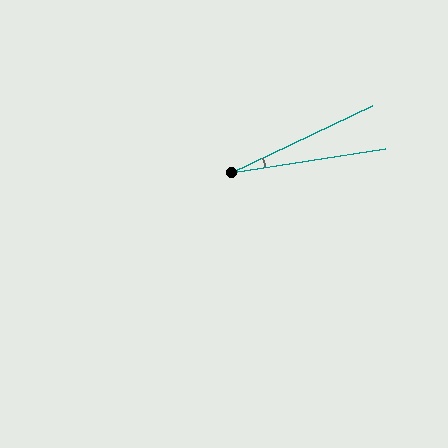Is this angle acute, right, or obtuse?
It is acute.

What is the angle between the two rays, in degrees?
Approximately 17 degrees.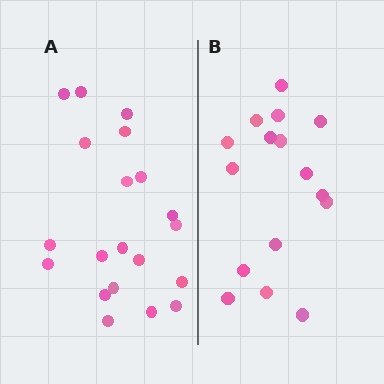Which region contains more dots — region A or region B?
Region A (the left region) has more dots.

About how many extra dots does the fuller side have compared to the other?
Region A has about 4 more dots than region B.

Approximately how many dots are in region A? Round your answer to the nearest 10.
About 20 dots.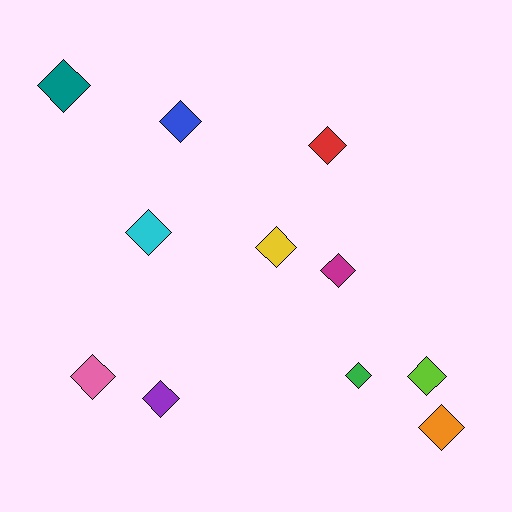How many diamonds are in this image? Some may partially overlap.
There are 11 diamonds.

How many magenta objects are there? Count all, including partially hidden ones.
There is 1 magenta object.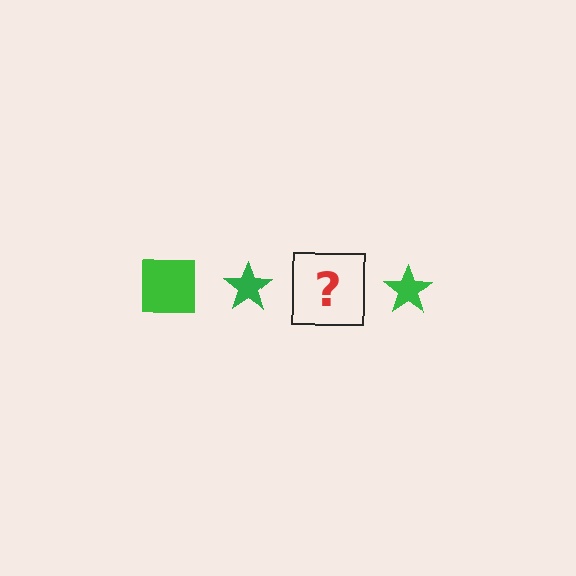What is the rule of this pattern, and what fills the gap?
The rule is that the pattern cycles through square, star shapes in green. The gap should be filled with a green square.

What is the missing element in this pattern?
The missing element is a green square.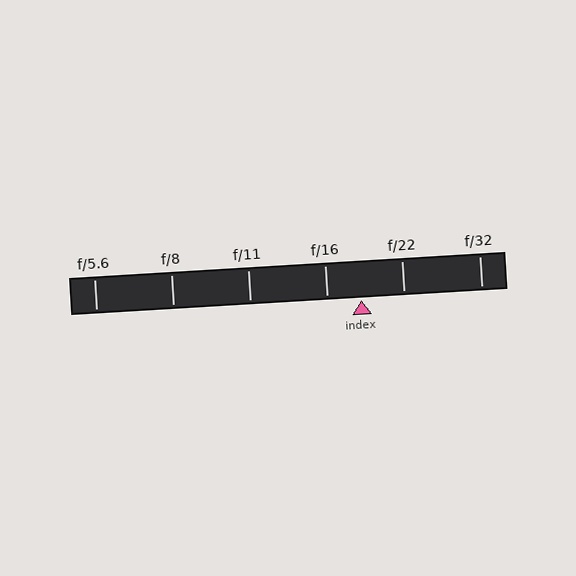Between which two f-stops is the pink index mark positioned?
The index mark is between f/16 and f/22.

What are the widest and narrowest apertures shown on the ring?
The widest aperture shown is f/5.6 and the narrowest is f/32.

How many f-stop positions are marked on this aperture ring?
There are 6 f-stop positions marked.